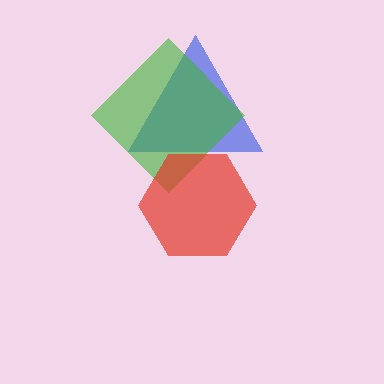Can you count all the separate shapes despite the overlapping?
Yes, there are 3 separate shapes.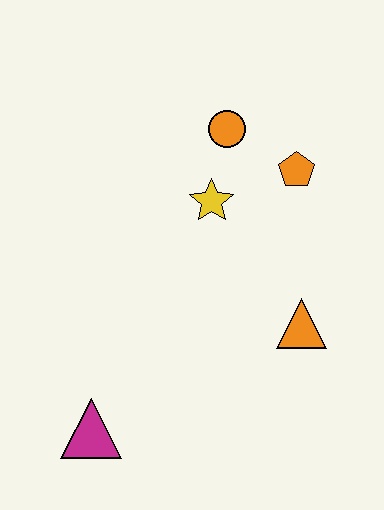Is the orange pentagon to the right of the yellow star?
Yes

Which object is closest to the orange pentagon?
The orange circle is closest to the orange pentagon.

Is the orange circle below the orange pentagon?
No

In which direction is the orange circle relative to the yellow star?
The orange circle is above the yellow star.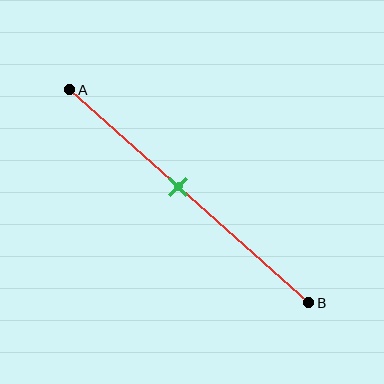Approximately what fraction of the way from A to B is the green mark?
The green mark is approximately 45% of the way from A to B.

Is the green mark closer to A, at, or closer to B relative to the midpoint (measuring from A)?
The green mark is closer to point A than the midpoint of segment AB.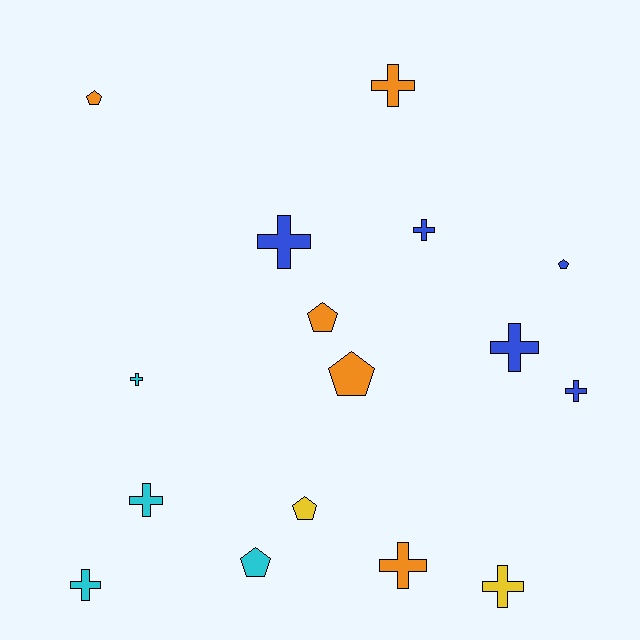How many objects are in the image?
There are 16 objects.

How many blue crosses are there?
There are 4 blue crosses.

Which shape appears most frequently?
Cross, with 10 objects.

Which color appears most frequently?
Orange, with 5 objects.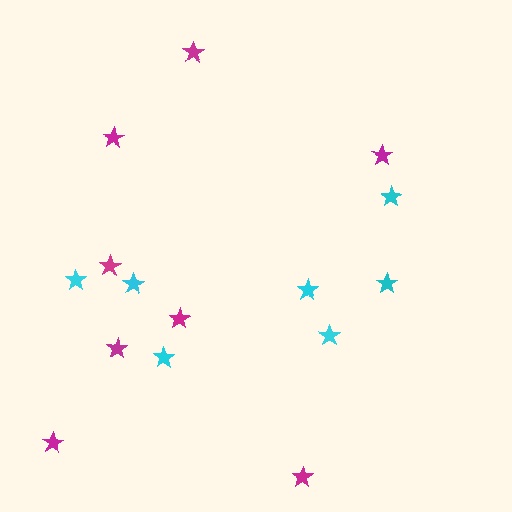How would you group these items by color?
There are 2 groups: one group of cyan stars (7) and one group of magenta stars (8).